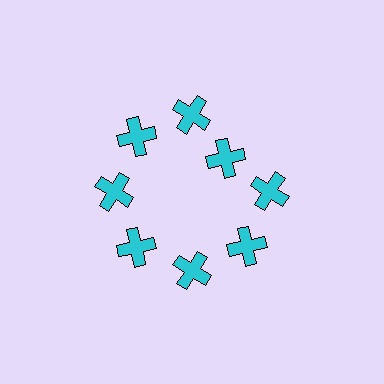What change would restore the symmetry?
The symmetry would be restored by moving it outward, back onto the ring so that all 8 crosses sit at equal angles and equal distance from the center.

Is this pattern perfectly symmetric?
No. The 8 cyan crosses are arranged in a ring, but one element near the 2 o'clock position is pulled inward toward the center, breaking the 8-fold rotational symmetry.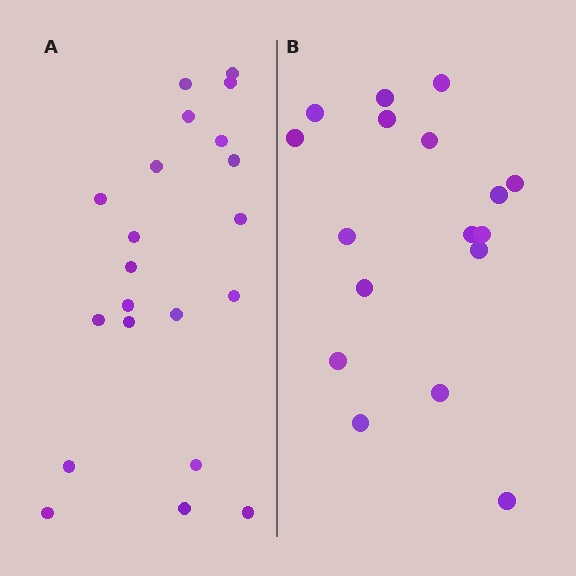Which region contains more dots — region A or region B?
Region A (the left region) has more dots.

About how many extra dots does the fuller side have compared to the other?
Region A has about 4 more dots than region B.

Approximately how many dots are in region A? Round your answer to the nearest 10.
About 20 dots. (The exact count is 21, which rounds to 20.)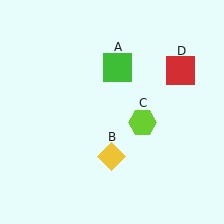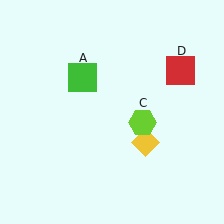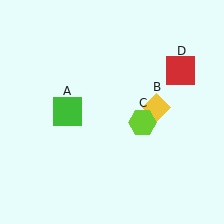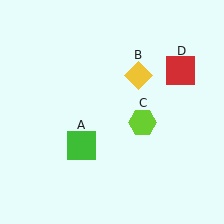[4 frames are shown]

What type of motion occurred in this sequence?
The green square (object A), yellow diamond (object B) rotated counterclockwise around the center of the scene.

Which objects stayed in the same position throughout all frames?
Lime hexagon (object C) and red square (object D) remained stationary.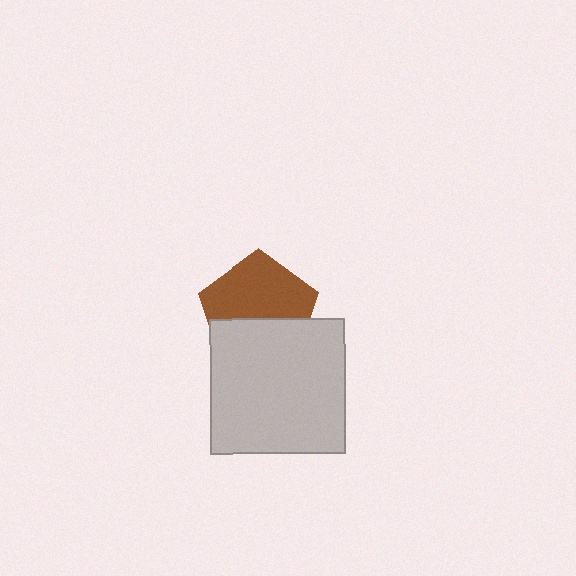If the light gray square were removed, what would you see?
You would see the complete brown pentagon.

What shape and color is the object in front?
The object in front is a light gray square.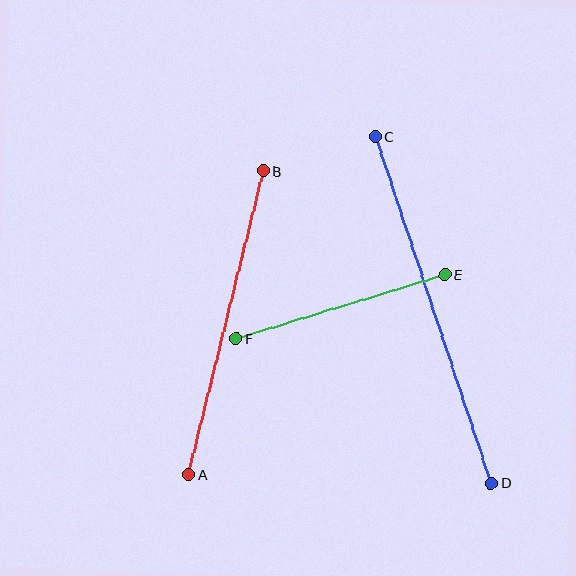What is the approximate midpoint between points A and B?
The midpoint is at approximately (226, 323) pixels.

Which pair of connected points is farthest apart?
Points C and D are farthest apart.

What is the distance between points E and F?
The distance is approximately 218 pixels.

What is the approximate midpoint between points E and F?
The midpoint is at approximately (341, 306) pixels.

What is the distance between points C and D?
The distance is approximately 366 pixels.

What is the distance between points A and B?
The distance is approximately 312 pixels.